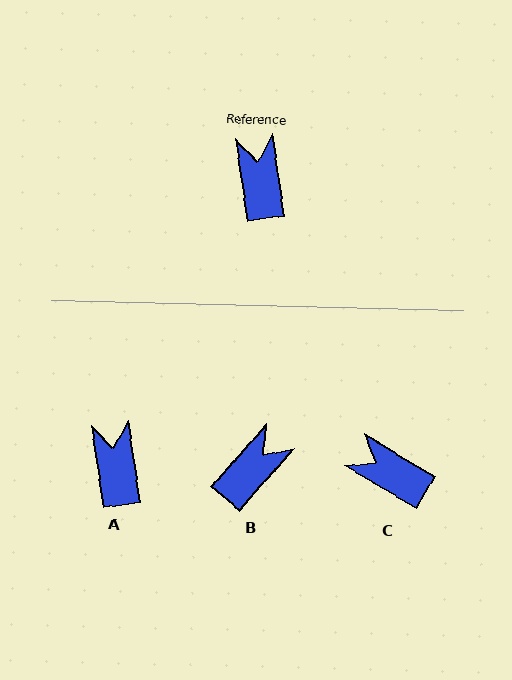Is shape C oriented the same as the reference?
No, it is off by about 51 degrees.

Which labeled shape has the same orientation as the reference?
A.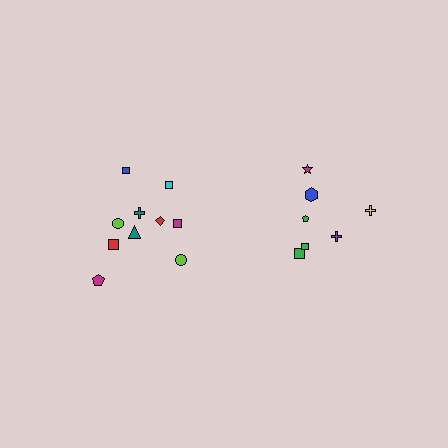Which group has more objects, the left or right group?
The left group.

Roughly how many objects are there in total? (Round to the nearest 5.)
Roughly 15 objects in total.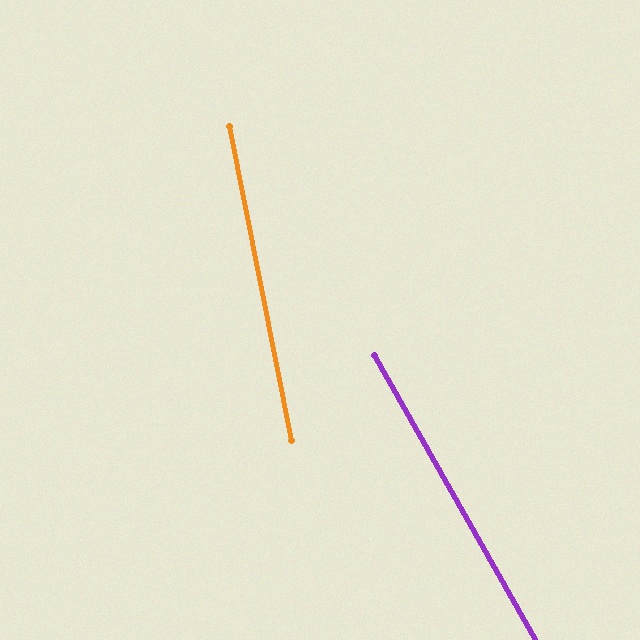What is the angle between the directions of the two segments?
Approximately 18 degrees.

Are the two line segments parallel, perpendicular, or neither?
Neither parallel nor perpendicular — they differ by about 18°.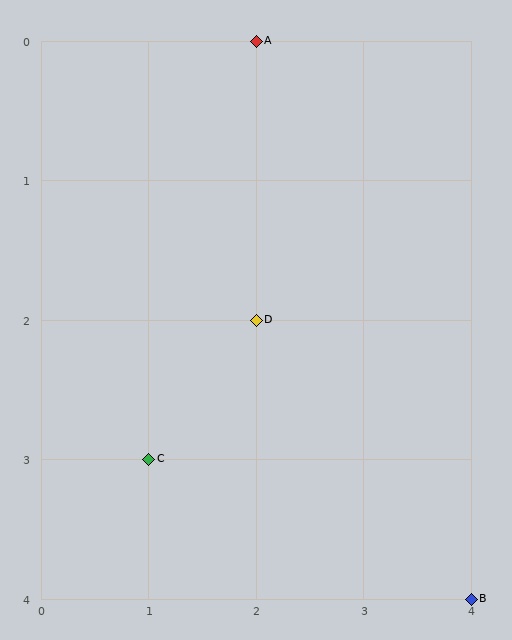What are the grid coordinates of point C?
Point C is at grid coordinates (1, 3).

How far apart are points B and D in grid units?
Points B and D are 2 columns and 2 rows apart (about 2.8 grid units diagonally).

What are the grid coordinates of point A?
Point A is at grid coordinates (2, 0).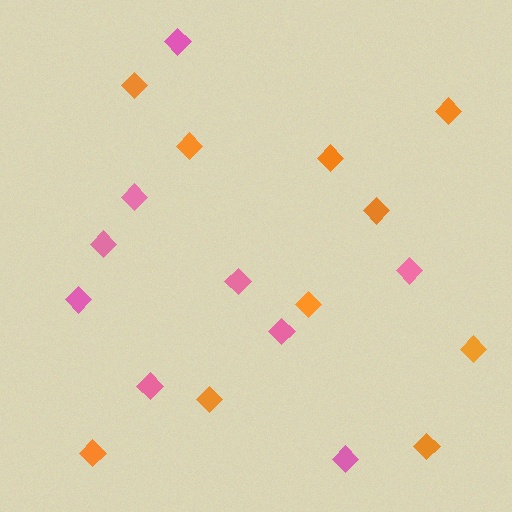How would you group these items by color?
There are 2 groups: one group of pink diamonds (9) and one group of orange diamonds (10).